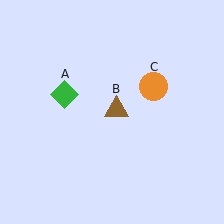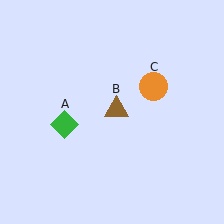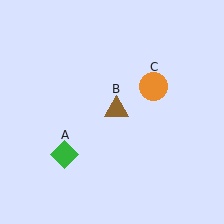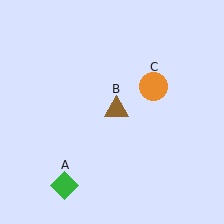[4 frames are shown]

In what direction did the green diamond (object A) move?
The green diamond (object A) moved down.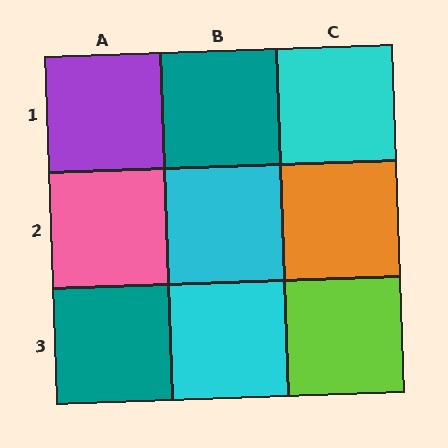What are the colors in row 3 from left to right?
Teal, cyan, lime.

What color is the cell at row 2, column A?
Pink.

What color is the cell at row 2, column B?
Cyan.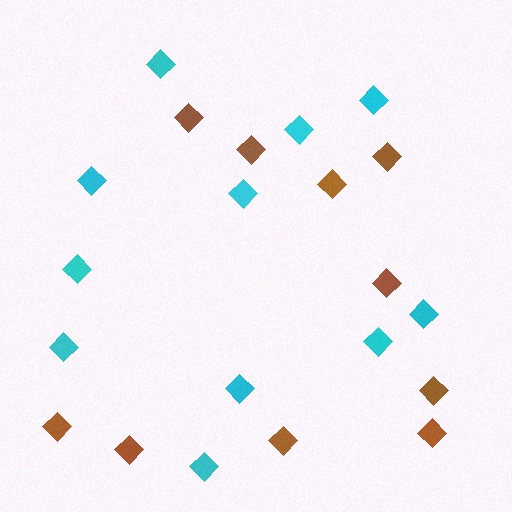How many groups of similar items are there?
There are 2 groups: one group of brown diamonds (10) and one group of cyan diamonds (11).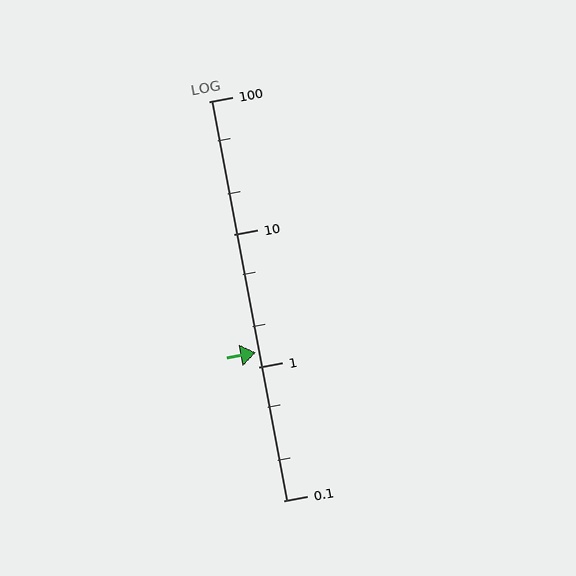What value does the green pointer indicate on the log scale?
The pointer indicates approximately 1.3.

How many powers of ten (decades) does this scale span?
The scale spans 3 decades, from 0.1 to 100.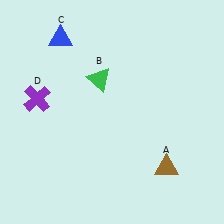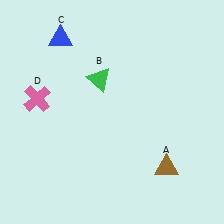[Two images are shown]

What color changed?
The cross (D) changed from purple in Image 1 to pink in Image 2.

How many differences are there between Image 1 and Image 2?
There is 1 difference between the two images.